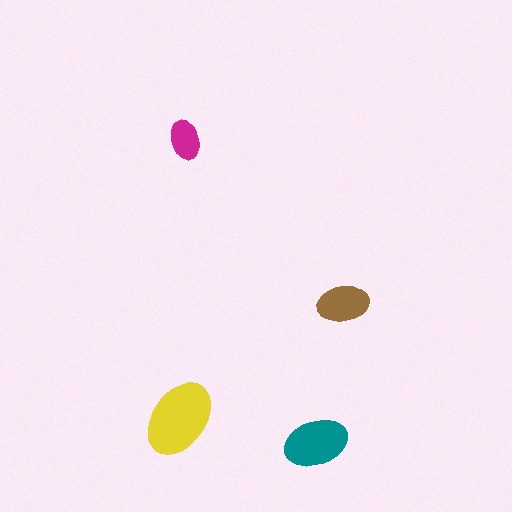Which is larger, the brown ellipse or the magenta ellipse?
The brown one.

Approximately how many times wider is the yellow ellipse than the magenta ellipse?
About 2 times wider.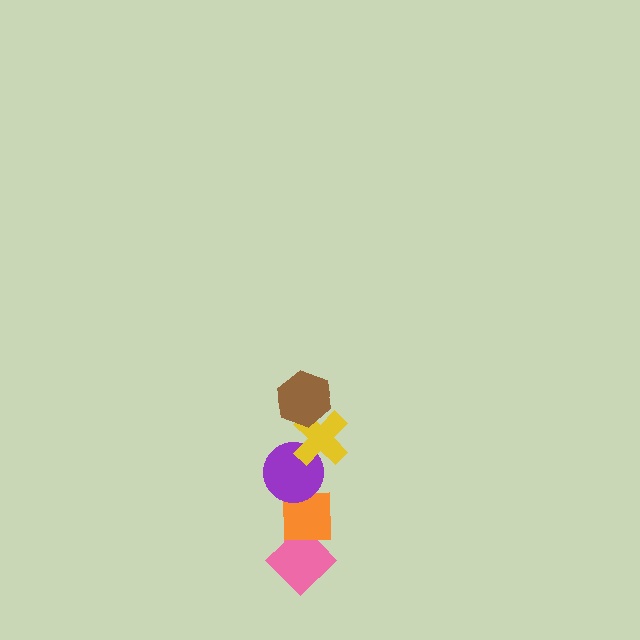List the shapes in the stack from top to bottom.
From top to bottom: the brown hexagon, the yellow cross, the purple circle, the orange square, the pink diamond.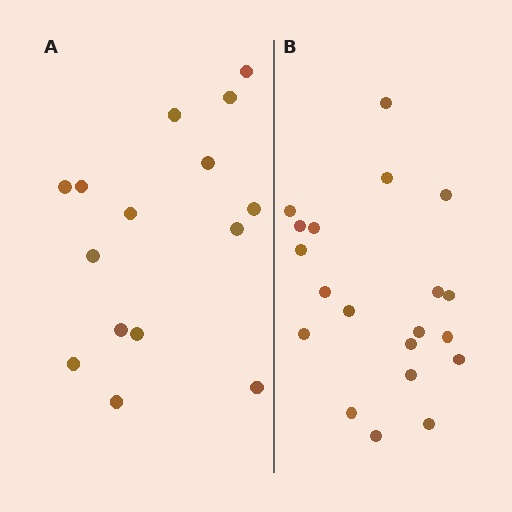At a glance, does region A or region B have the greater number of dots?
Region B (the right region) has more dots.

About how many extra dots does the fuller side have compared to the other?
Region B has about 5 more dots than region A.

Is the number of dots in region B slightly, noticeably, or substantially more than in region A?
Region B has noticeably more, but not dramatically so. The ratio is roughly 1.3 to 1.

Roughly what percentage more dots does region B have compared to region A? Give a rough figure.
About 35% more.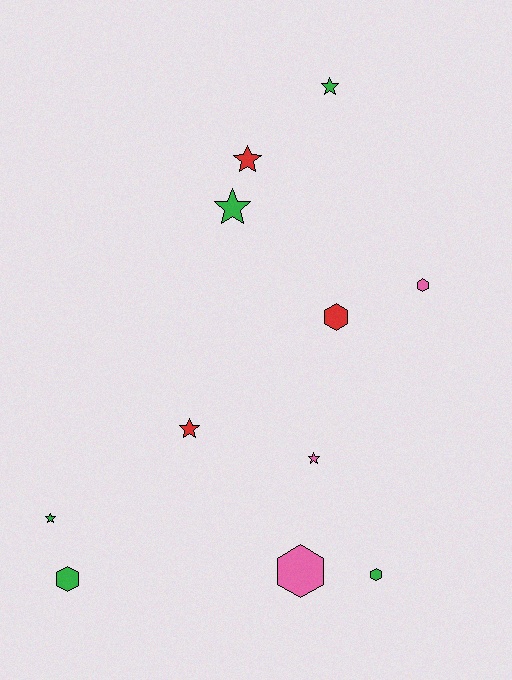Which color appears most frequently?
Green, with 5 objects.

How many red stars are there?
There are 2 red stars.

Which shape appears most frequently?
Star, with 6 objects.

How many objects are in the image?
There are 11 objects.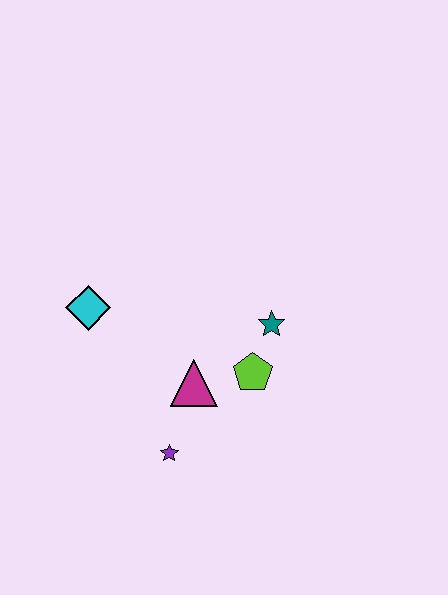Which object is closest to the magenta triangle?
The lime pentagon is closest to the magenta triangle.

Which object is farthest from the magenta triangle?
The cyan diamond is farthest from the magenta triangle.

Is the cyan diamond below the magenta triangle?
No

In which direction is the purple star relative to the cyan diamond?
The purple star is below the cyan diamond.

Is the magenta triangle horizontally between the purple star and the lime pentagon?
Yes